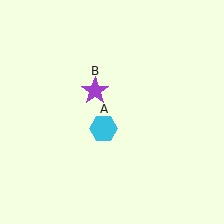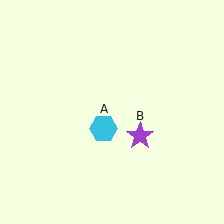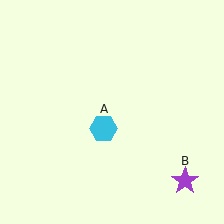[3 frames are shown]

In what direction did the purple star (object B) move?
The purple star (object B) moved down and to the right.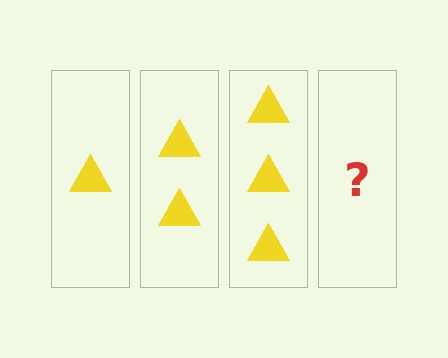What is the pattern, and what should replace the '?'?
The pattern is that each step adds one more triangle. The '?' should be 4 triangles.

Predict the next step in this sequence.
The next step is 4 triangles.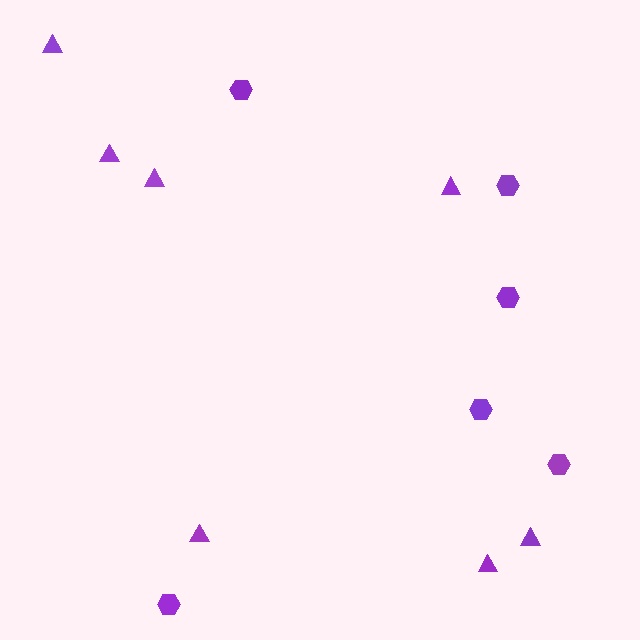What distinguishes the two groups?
There are 2 groups: one group of hexagons (6) and one group of triangles (7).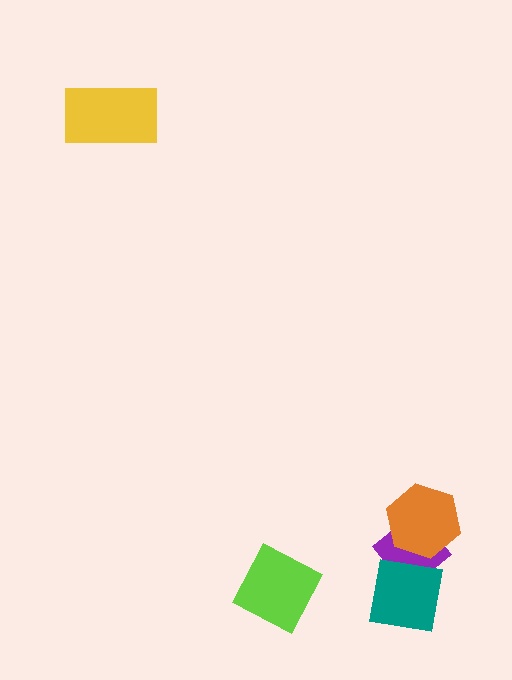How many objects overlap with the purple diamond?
2 objects overlap with the purple diamond.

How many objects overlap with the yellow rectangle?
0 objects overlap with the yellow rectangle.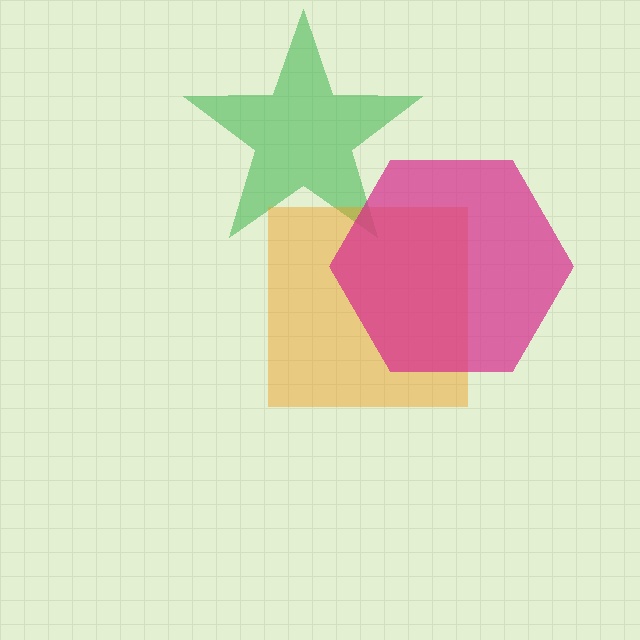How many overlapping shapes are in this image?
There are 3 overlapping shapes in the image.